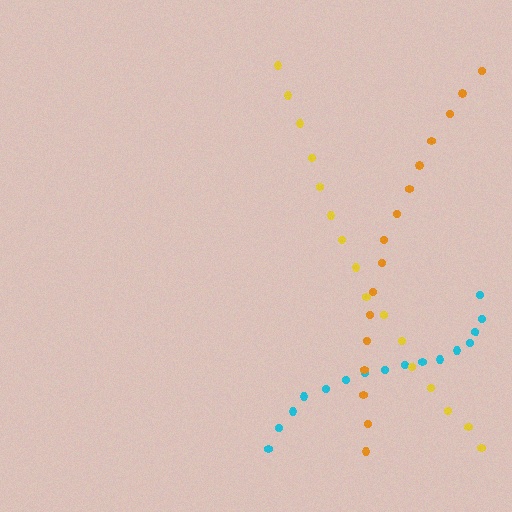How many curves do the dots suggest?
There are 3 distinct paths.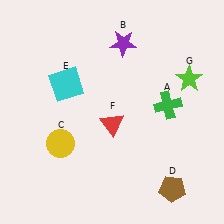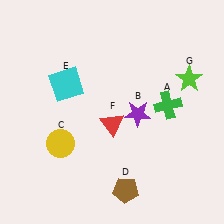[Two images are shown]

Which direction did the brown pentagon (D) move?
The brown pentagon (D) moved left.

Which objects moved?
The objects that moved are: the purple star (B), the brown pentagon (D).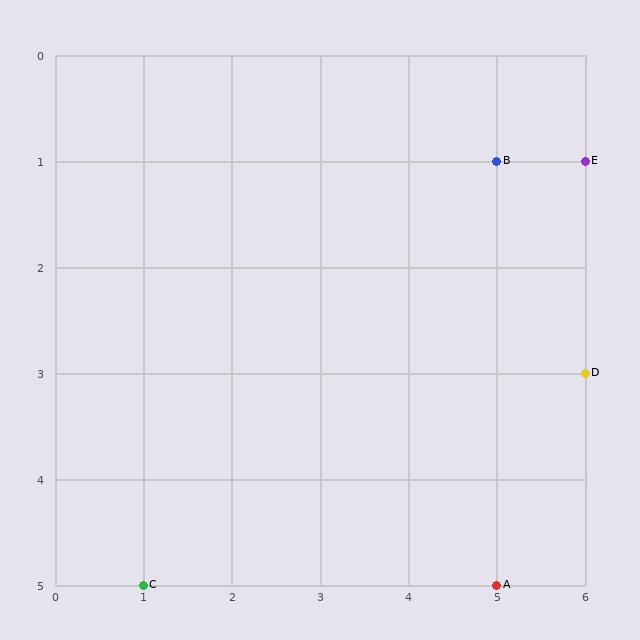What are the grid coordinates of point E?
Point E is at grid coordinates (6, 1).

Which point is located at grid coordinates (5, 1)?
Point B is at (5, 1).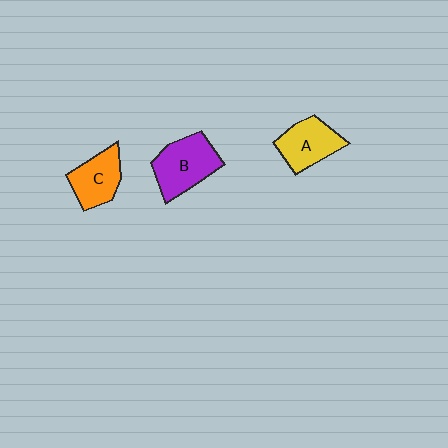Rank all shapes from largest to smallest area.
From largest to smallest: B (purple), A (yellow), C (orange).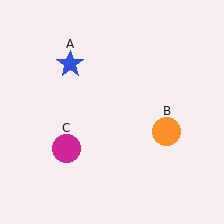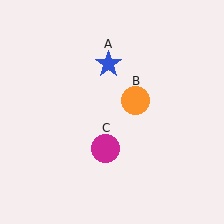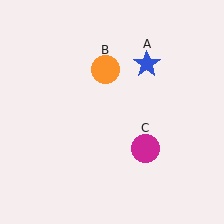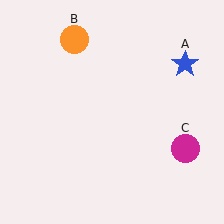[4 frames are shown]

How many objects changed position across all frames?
3 objects changed position: blue star (object A), orange circle (object B), magenta circle (object C).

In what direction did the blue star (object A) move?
The blue star (object A) moved right.